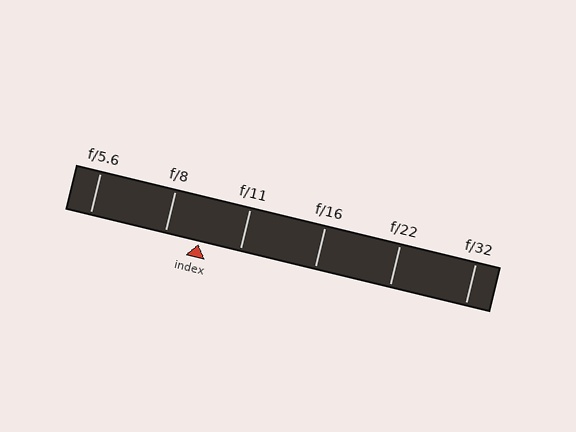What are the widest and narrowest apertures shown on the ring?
The widest aperture shown is f/5.6 and the narrowest is f/32.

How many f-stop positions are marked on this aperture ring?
There are 6 f-stop positions marked.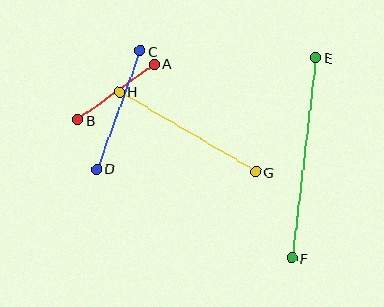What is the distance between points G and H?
The distance is approximately 158 pixels.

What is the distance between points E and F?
The distance is approximately 202 pixels.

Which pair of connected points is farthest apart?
Points E and F are farthest apart.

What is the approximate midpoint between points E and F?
The midpoint is at approximately (304, 158) pixels.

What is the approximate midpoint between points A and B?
The midpoint is at approximately (116, 92) pixels.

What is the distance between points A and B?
The distance is approximately 95 pixels.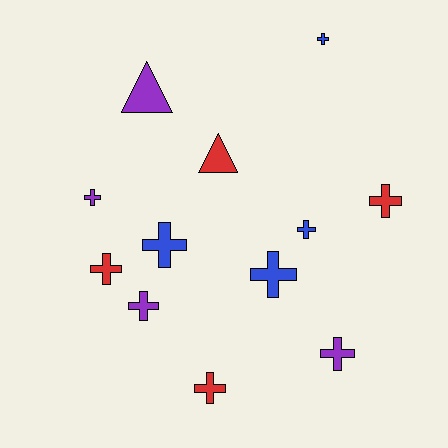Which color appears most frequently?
Red, with 4 objects.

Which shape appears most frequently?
Cross, with 10 objects.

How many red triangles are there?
There is 1 red triangle.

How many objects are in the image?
There are 12 objects.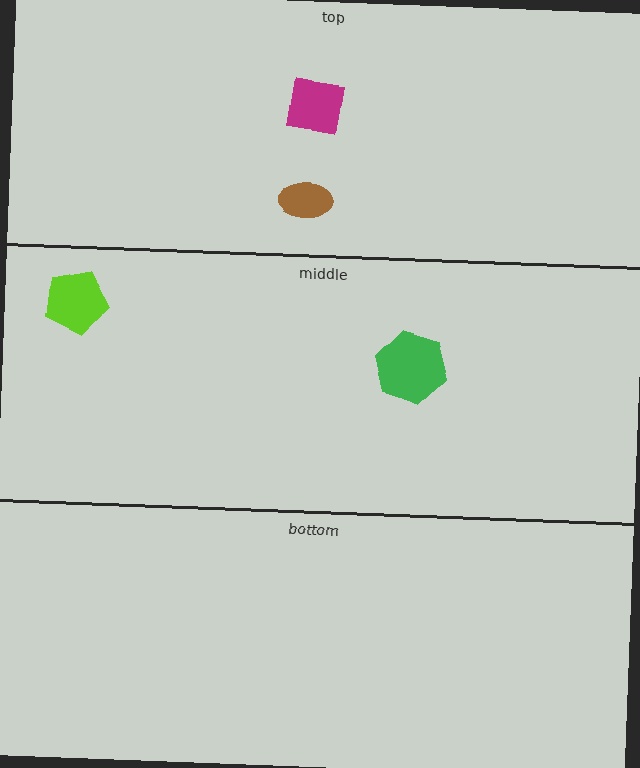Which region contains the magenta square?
The top region.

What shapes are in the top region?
The magenta square, the brown ellipse.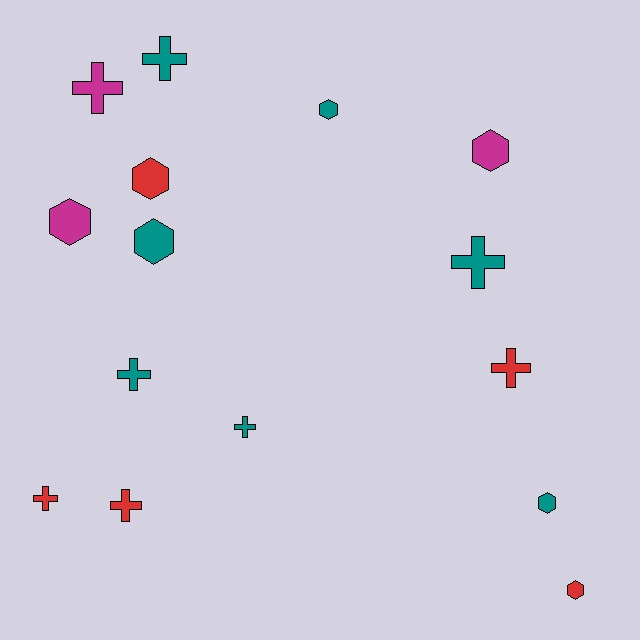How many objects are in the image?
There are 15 objects.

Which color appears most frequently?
Teal, with 7 objects.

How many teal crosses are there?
There are 4 teal crosses.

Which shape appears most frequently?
Cross, with 8 objects.